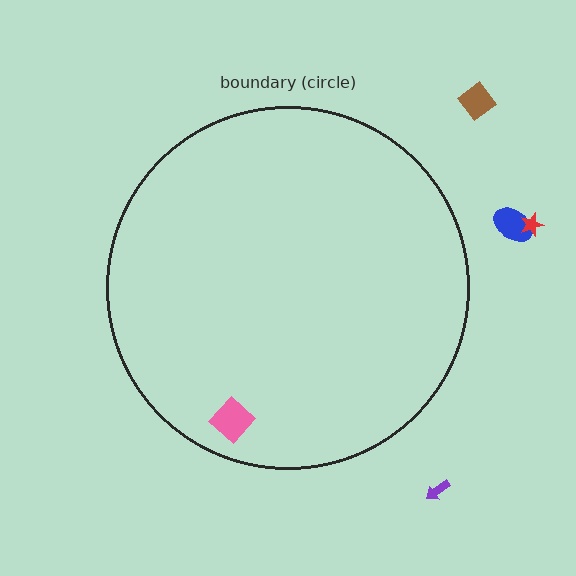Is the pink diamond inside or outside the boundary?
Inside.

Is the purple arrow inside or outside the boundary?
Outside.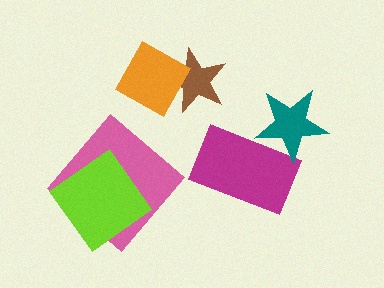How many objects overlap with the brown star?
1 object overlaps with the brown star.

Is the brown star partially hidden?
Yes, it is partially covered by another shape.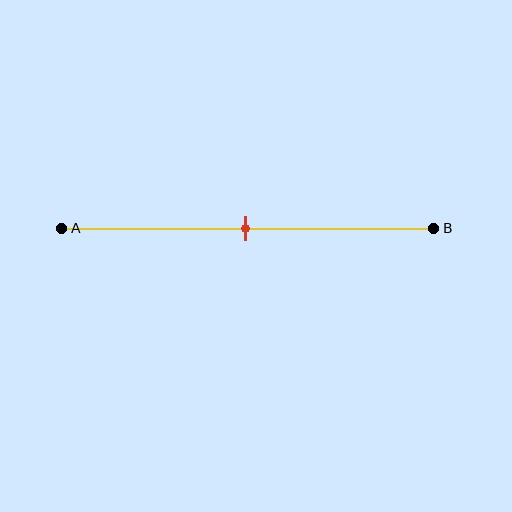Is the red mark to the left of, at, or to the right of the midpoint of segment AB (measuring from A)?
The red mark is approximately at the midpoint of segment AB.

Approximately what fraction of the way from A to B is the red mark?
The red mark is approximately 50% of the way from A to B.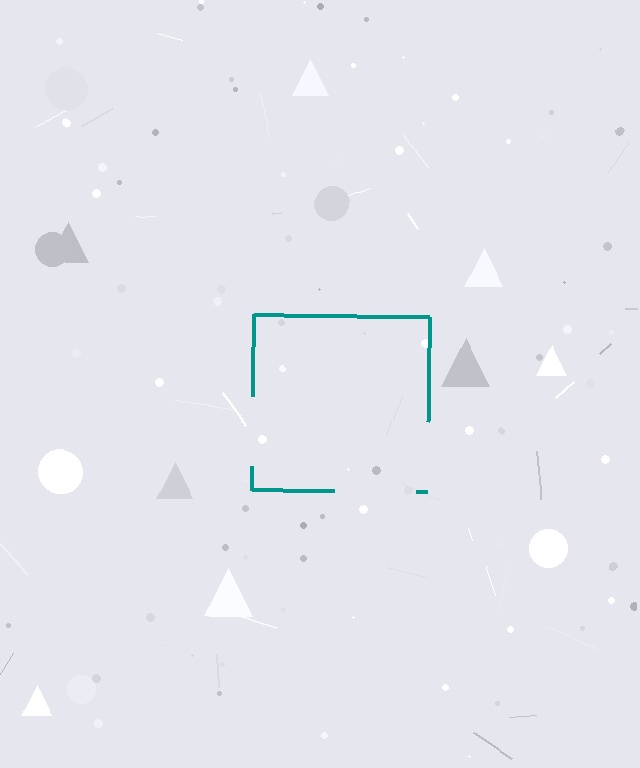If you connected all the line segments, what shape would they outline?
They would outline a square.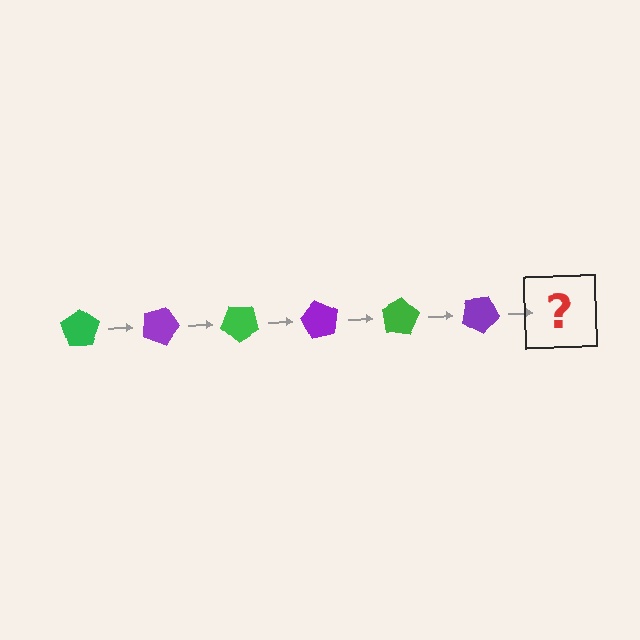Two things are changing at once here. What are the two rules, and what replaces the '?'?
The two rules are that it rotates 20 degrees each step and the color cycles through green and purple. The '?' should be a green pentagon, rotated 120 degrees from the start.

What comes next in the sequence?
The next element should be a green pentagon, rotated 120 degrees from the start.